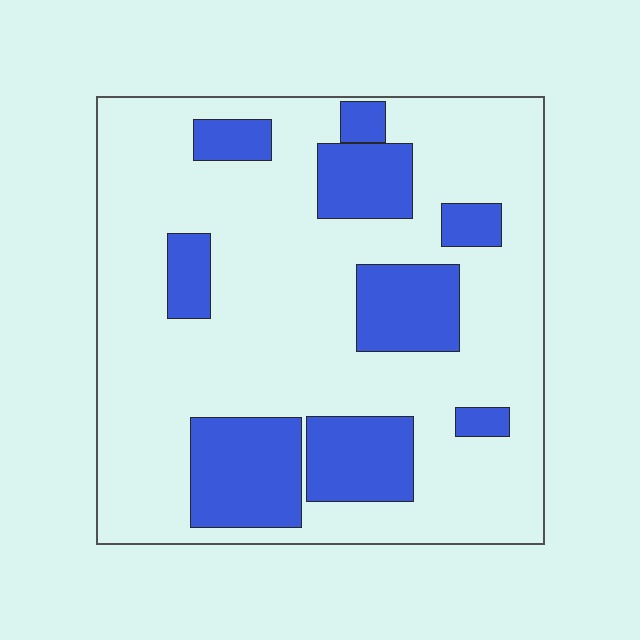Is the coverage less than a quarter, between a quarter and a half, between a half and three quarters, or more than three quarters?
Between a quarter and a half.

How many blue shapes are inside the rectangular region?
9.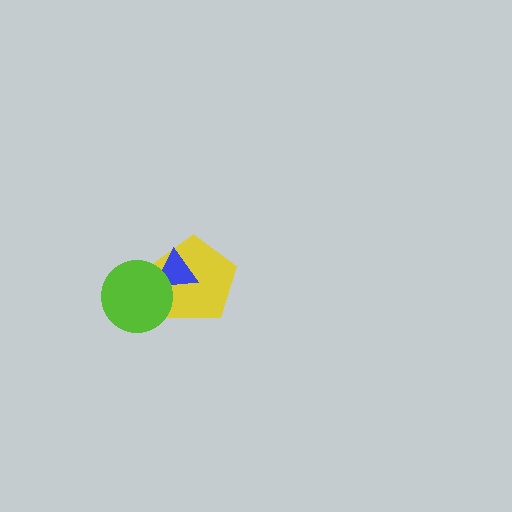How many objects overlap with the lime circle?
2 objects overlap with the lime circle.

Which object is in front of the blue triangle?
The lime circle is in front of the blue triangle.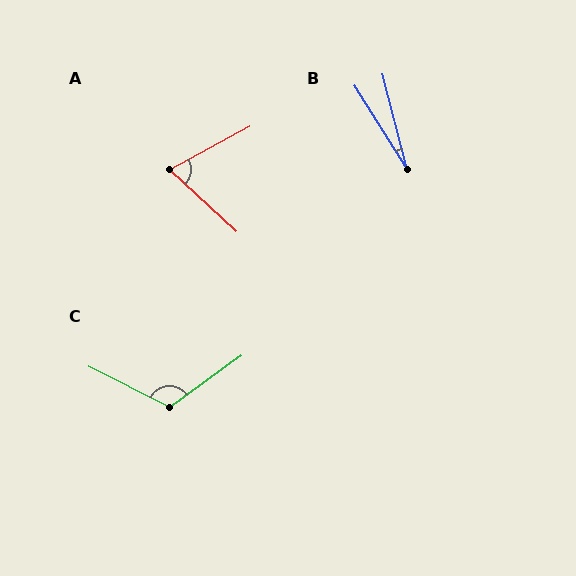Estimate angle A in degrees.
Approximately 71 degrees.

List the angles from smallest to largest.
B (18°), A (71°), C (117°).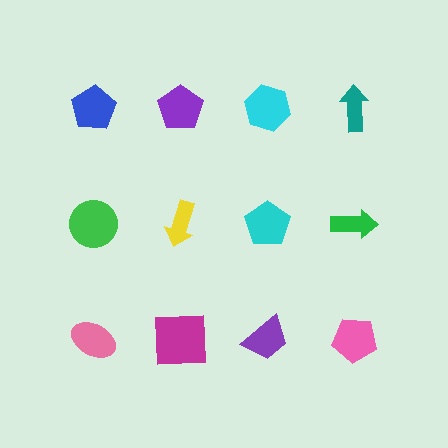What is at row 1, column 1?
A blue pentagon.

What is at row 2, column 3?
A cyan pentagon.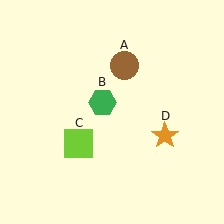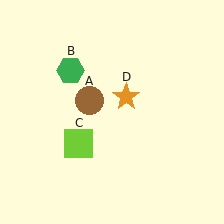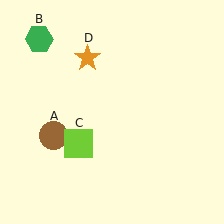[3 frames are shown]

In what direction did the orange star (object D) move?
The orange star (object D) moved up and to the left.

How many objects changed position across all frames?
3 objects changed position: brown circle (object A), green hexagon (object B), orange star (object D).